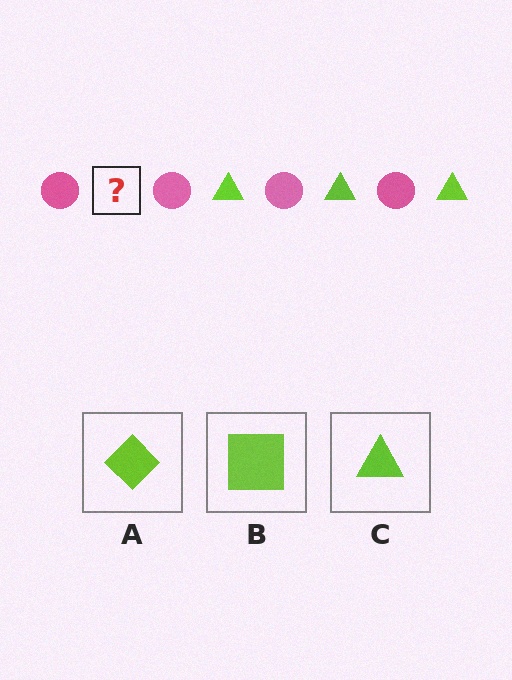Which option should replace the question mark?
Option C.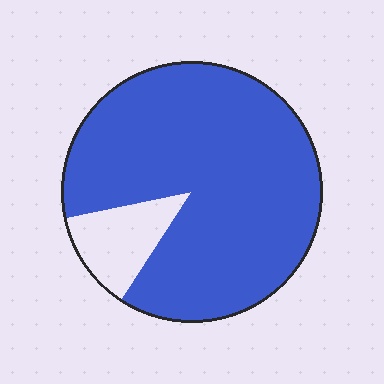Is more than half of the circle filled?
Yes.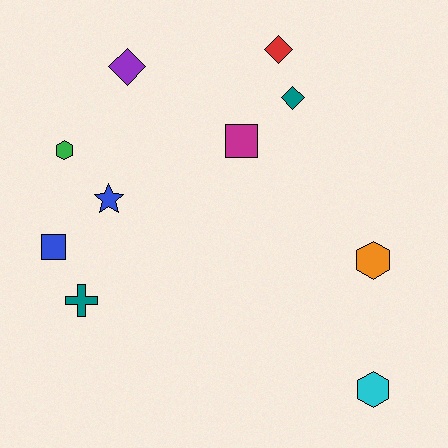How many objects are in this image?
There are 10 objects.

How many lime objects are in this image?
There are no lime objects.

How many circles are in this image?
There are no circles.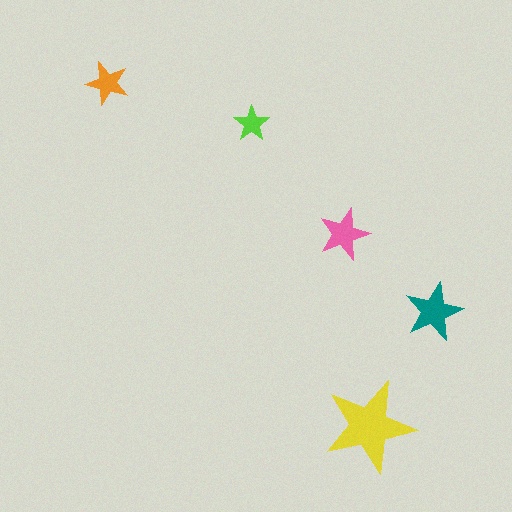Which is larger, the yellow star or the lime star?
The yellow one.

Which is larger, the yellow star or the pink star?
The yellow one.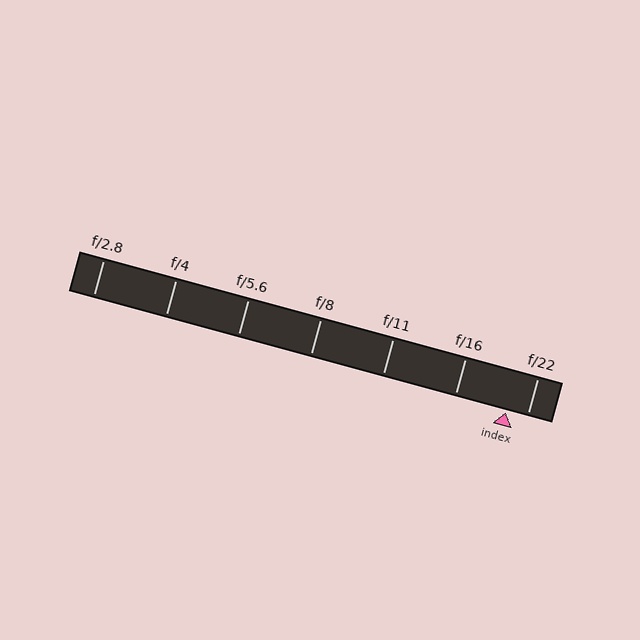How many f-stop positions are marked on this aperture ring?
There are 7 f-stop positions marked.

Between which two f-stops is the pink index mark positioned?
The index mark is between f/16 and f/22.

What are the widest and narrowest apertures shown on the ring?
The widest aperture shown is f/2.8 and the narrowest is f/22.